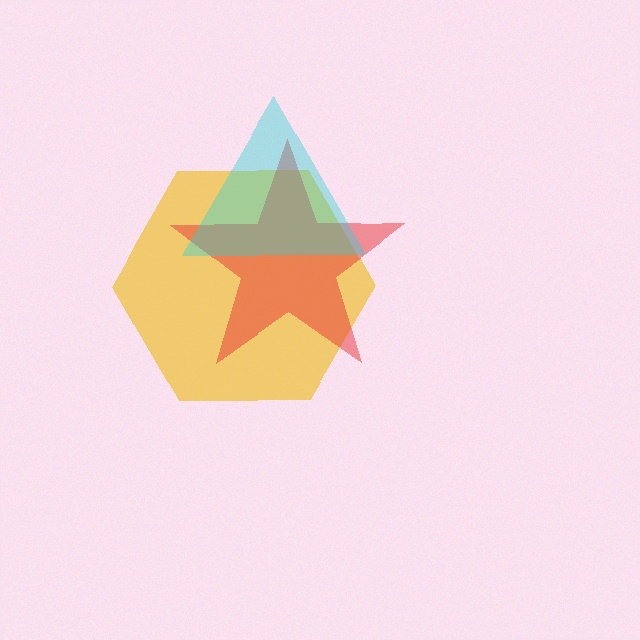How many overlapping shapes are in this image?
There are 3 overlapping shapes in the image.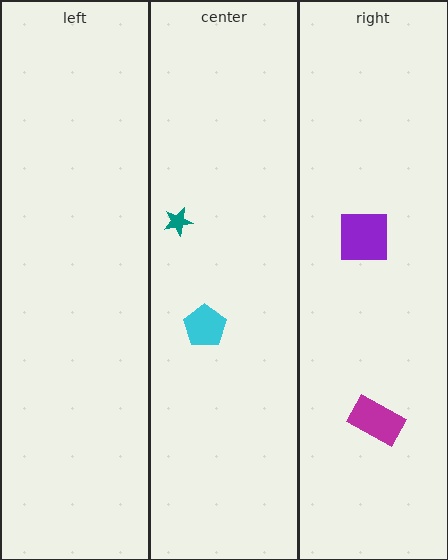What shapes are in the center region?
The teal star, the cyan pentagon.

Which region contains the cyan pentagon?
The center region.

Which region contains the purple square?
The right region.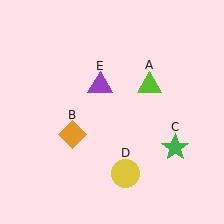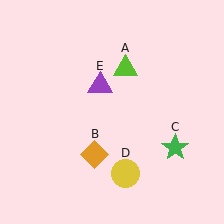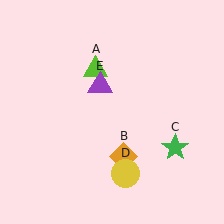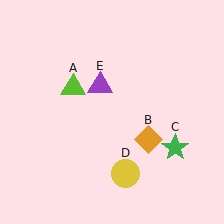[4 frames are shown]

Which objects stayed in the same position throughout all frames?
Green star (object C) and yellow circle (object D) and purple triangle (object E) remained stationary.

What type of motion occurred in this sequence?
The lime triangle (object A), orange diamond (object B) rotated counterclockwise around the center of the scene.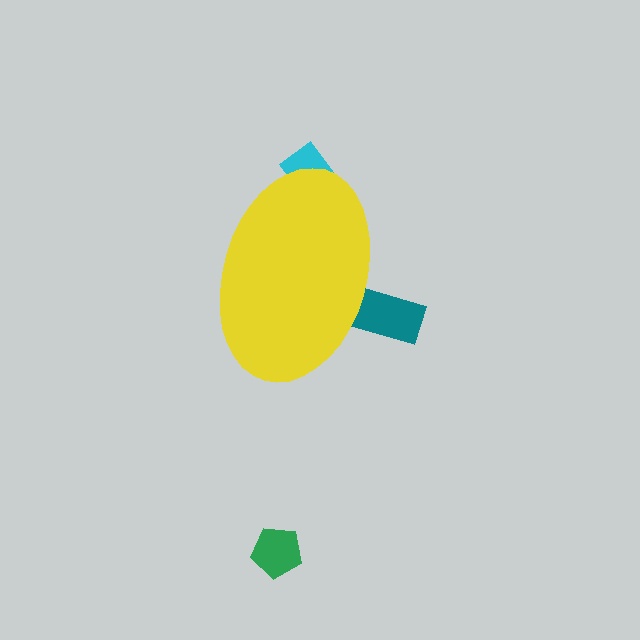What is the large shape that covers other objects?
A yellow ellipse.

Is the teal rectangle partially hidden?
Yes, the teal rectangle is partially hidden behind the yellow ellipse.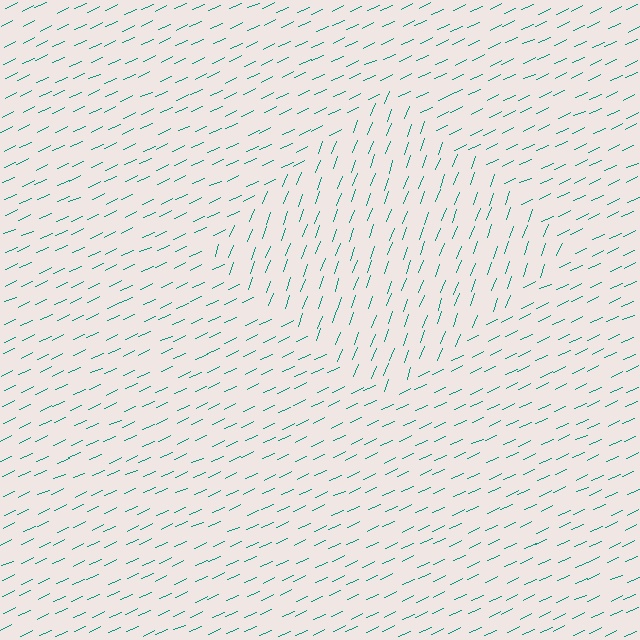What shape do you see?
I see a diamond.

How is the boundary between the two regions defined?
The boundary is defined purely by a change in line orientation (approximately 45 degrees difference). All lines are the same color and thickness.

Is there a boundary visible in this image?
Yes, there is a texture boundary formed by a change in line orientation.